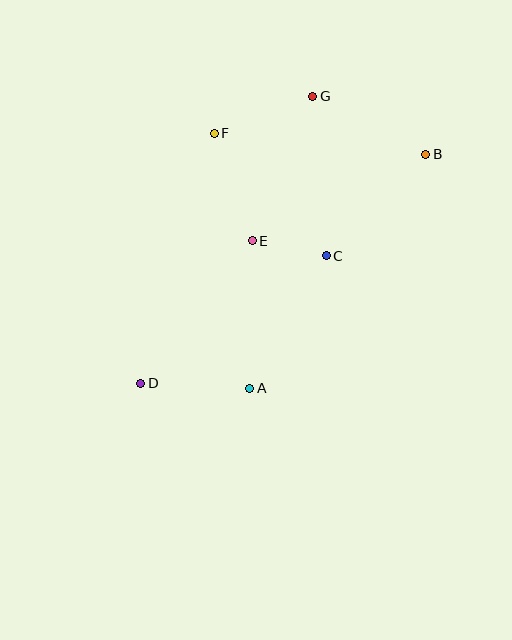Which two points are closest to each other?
Points C and E are closest to each other.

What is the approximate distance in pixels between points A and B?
The distance between A and B is approximately 293 pixels.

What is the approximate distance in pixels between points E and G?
The distance between E and G is approximately 157 pixels.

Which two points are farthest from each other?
Points B and D are farthest from each other.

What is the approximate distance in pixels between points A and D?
The distance between A and D is approximately 109 pixels.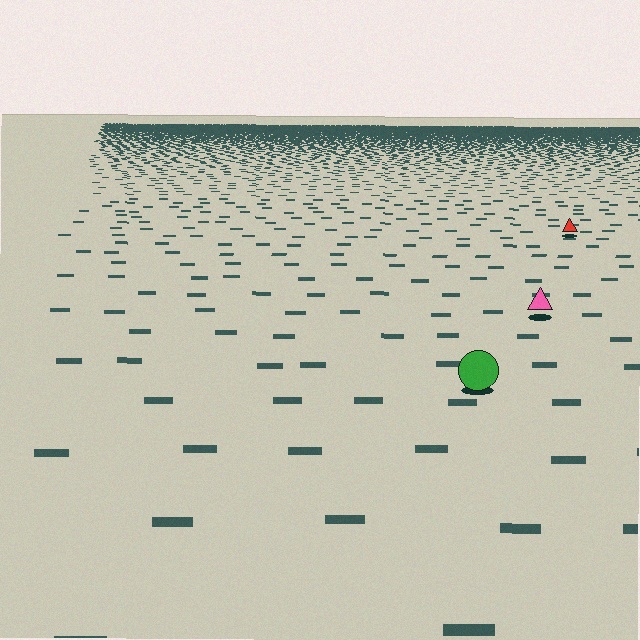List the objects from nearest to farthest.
From nearest to farthest: the green circle, the pink triangle, the red triangle.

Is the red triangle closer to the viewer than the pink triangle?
No. The pink triangle is closer — you can tell from the texture gradient: the ground texture is coarser near it.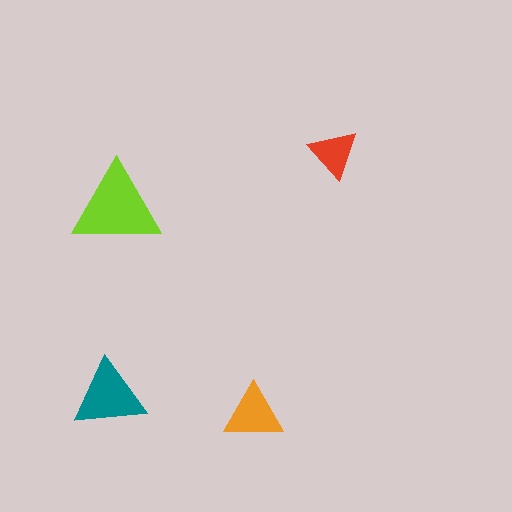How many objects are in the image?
There are 4 objects in the image.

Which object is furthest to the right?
The red triangle is rightmost.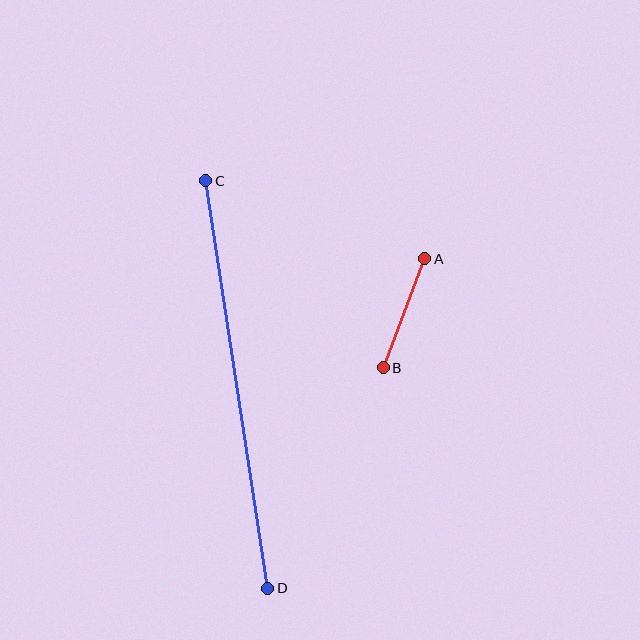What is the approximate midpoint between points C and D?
The midpoint is at approximately (237, 384) pixels.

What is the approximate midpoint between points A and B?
The midpoint is at approximately (404, 313) pixels.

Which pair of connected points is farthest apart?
Points C and D are farthest apart.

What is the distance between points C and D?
The distance is approximately 412 pixels.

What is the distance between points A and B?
The distance is approximately 117 pixels.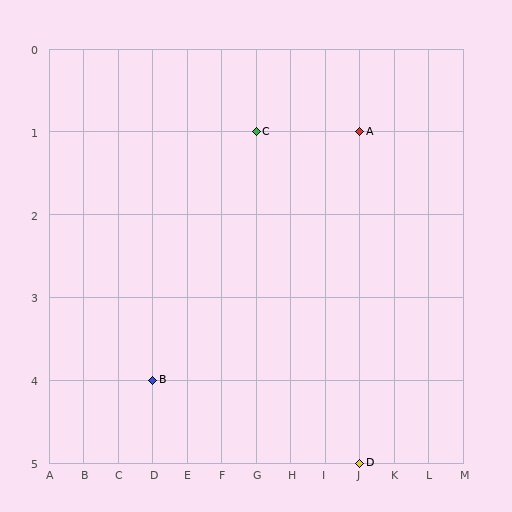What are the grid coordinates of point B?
Point B is at grid coordinates (D, 4).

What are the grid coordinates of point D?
Point D is at grid coordinates (J, 5).